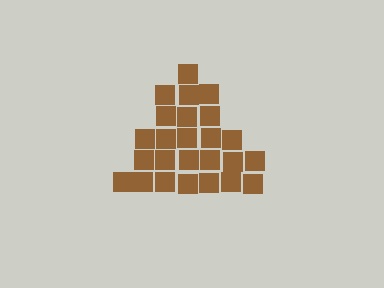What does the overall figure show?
The overall figure shows a triangle.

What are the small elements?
The small elements are squares.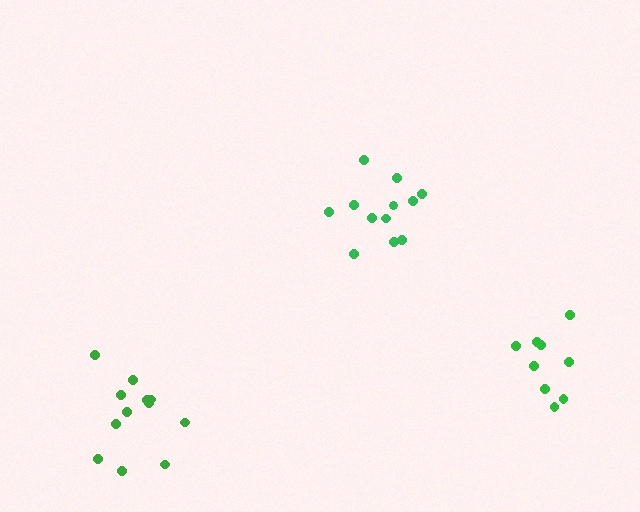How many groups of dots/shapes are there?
There are 3 groups.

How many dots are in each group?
Group 1: 12 dots, Group 2: 12 dots, Group 3: 9 dots (33 total).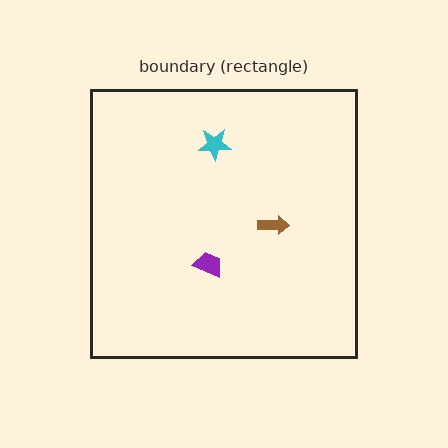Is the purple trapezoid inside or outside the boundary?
Inside.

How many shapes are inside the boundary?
3 inside, 0 outside.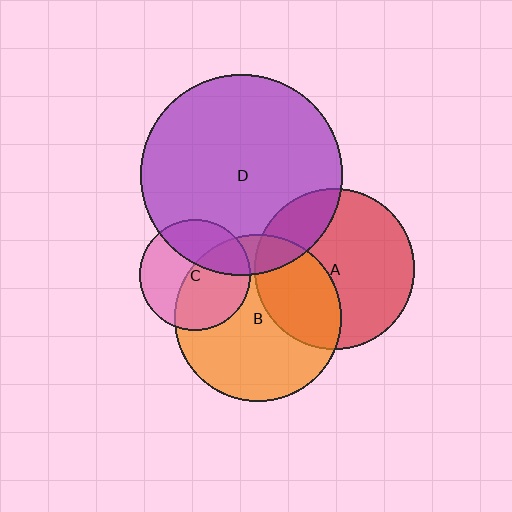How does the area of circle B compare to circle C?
Approximately 2.3 times.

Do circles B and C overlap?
Yes.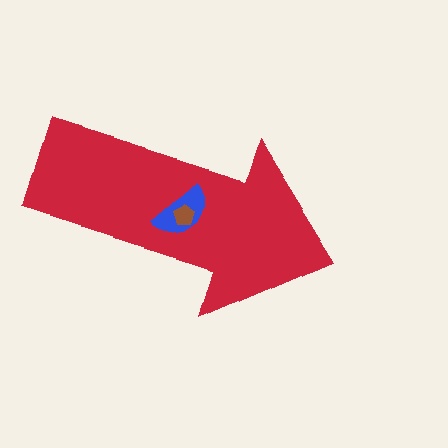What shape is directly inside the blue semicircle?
The brown pentagon.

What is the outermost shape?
The red arrow.